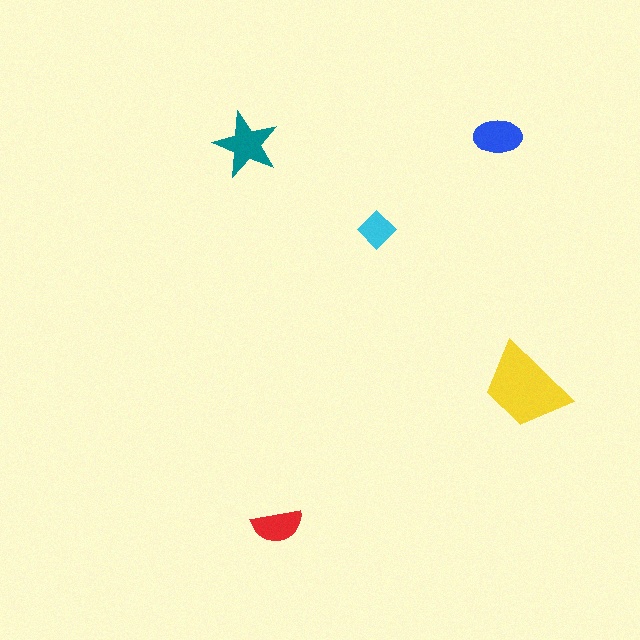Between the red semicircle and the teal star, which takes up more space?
The teal star.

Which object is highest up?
The blue ellipse is topmost.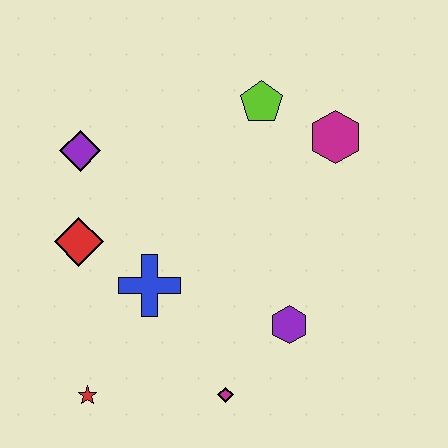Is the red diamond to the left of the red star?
Yes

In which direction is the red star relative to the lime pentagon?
The red star is below the lime pentagon.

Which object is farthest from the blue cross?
The magenta hexagon is farthest from the blue cross.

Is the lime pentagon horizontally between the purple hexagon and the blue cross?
Yes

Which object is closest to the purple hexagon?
The magenta diamond is closest to the purple hexagon.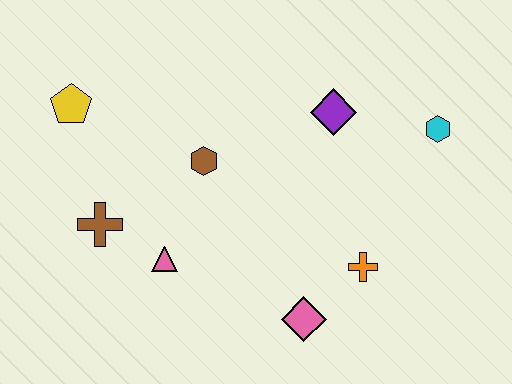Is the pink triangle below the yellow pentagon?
Yes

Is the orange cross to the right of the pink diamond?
Yes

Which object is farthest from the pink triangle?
The cyan hexagon is farthest from the pink triangle.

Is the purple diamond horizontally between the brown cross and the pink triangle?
No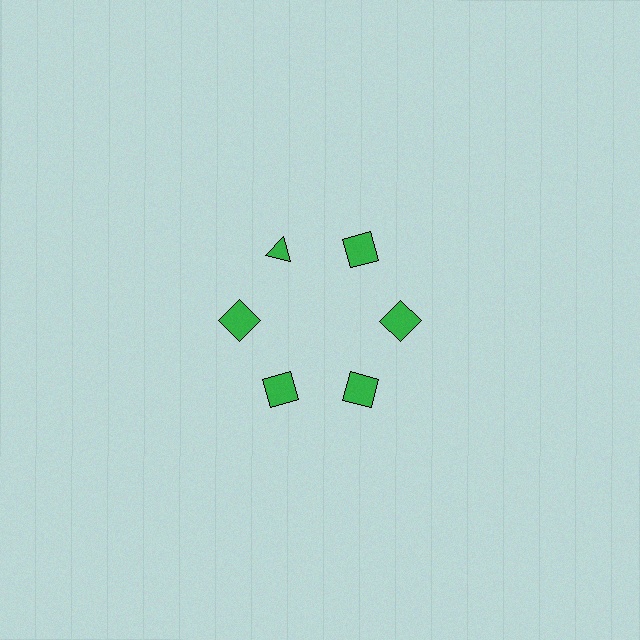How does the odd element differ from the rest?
It has a different shape: triangle instead of square.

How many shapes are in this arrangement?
There are 6 shapes arranged in a ring pattern.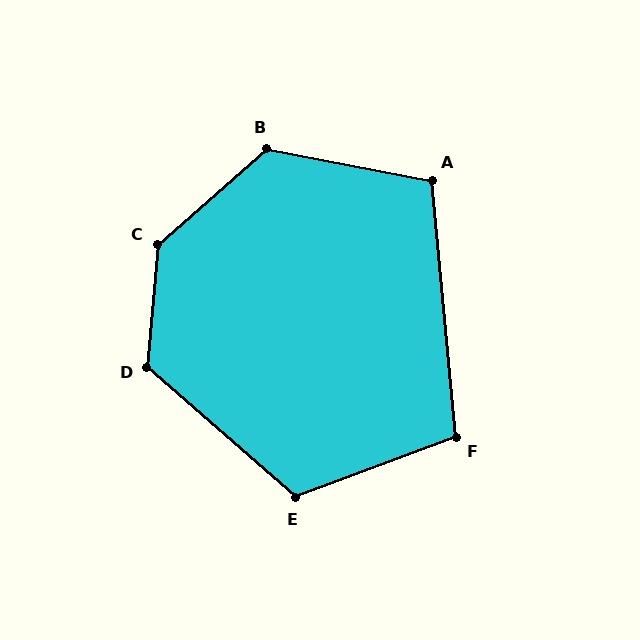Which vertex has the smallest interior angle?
F, at approximately 106 degrees.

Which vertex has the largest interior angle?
C, at approximately 136 degrees.